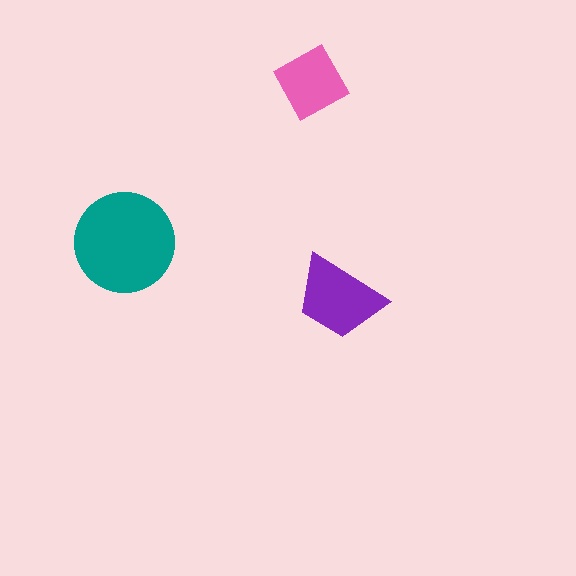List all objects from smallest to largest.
The pink diamond, the purple trapezoid, the teal circle.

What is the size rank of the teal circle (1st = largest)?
1st.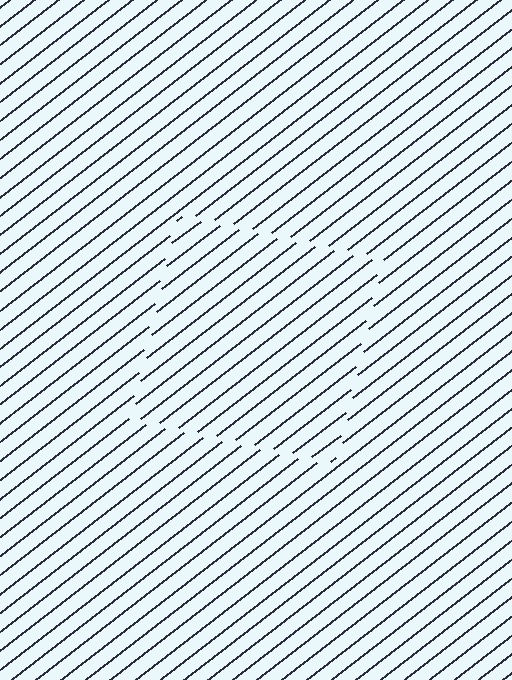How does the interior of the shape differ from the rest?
The interior of the shape contains the same grating, shifted by half a period — the contour is defined by the phase discontinuity where line-ends from the inner and outer gratings abut.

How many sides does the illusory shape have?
4 sides — the line-ends trace a square.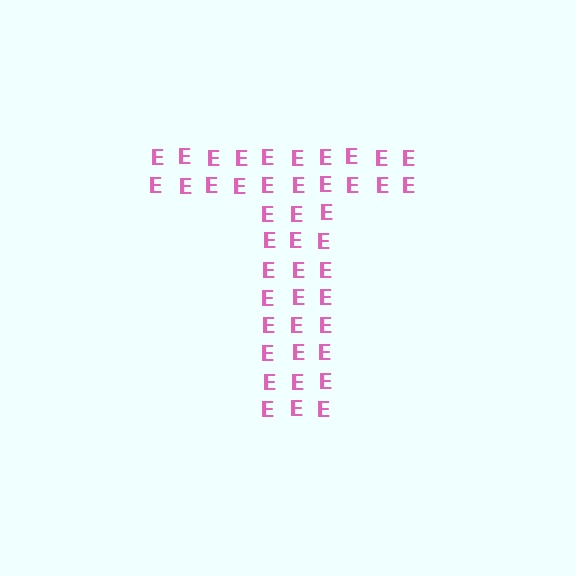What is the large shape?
The large shape is the letter T.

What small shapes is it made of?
It is made of small letter E's.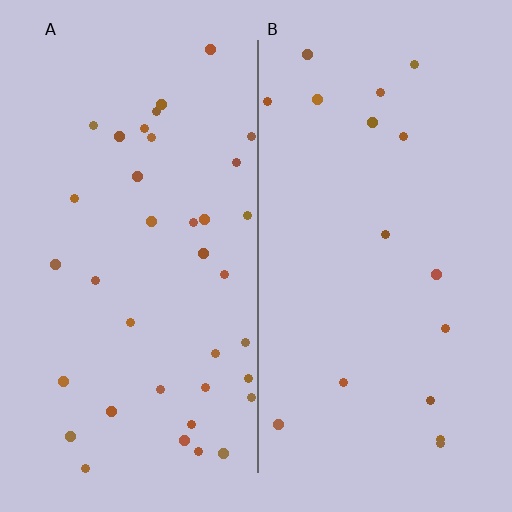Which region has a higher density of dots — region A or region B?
A (the left).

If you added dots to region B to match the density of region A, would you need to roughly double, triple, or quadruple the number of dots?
Approximately double.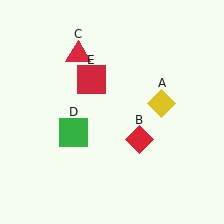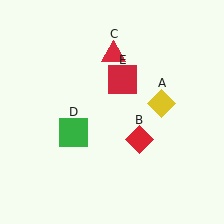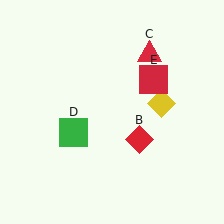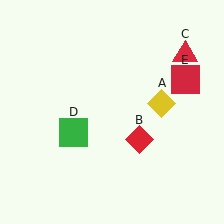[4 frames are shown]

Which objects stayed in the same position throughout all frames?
Yellow diamond (object A) and red diamond (object B) and green square (object D) remained stationary.